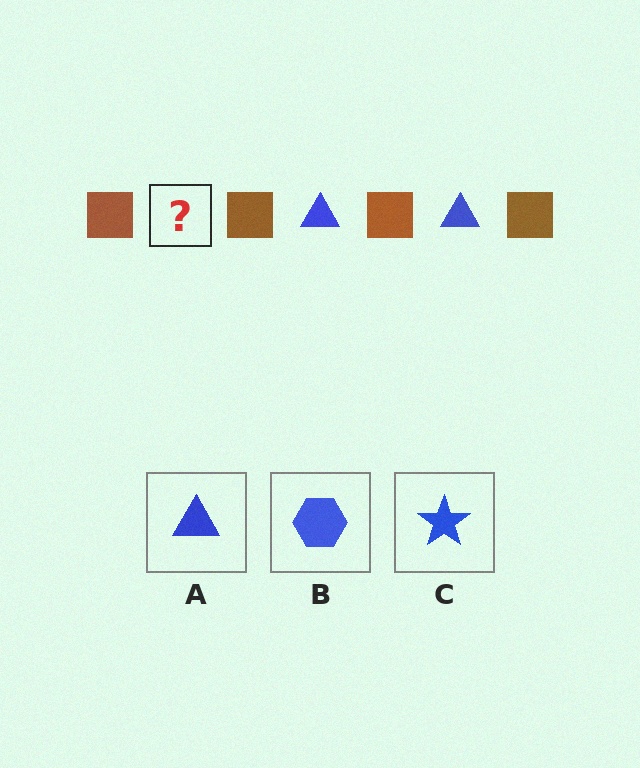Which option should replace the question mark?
Option A.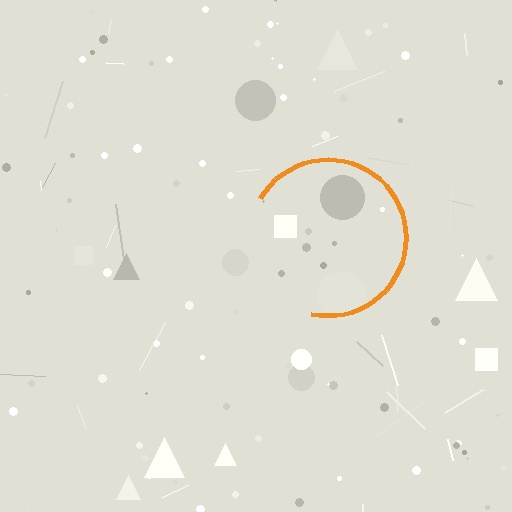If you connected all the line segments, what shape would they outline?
They would outline a circle.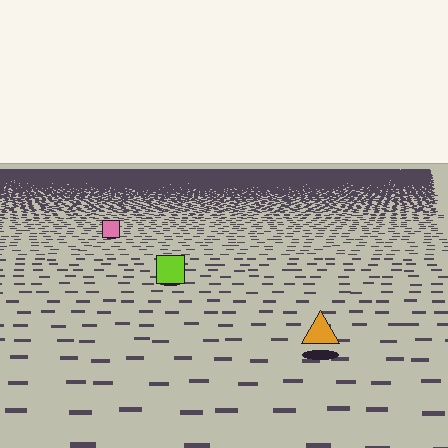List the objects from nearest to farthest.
From nearest to farthest: the orange triangle, the lime square, the pink square.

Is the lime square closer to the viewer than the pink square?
Yes. The lime square is closer — you can tell from the texture gradient: the ground texture is coarser near it.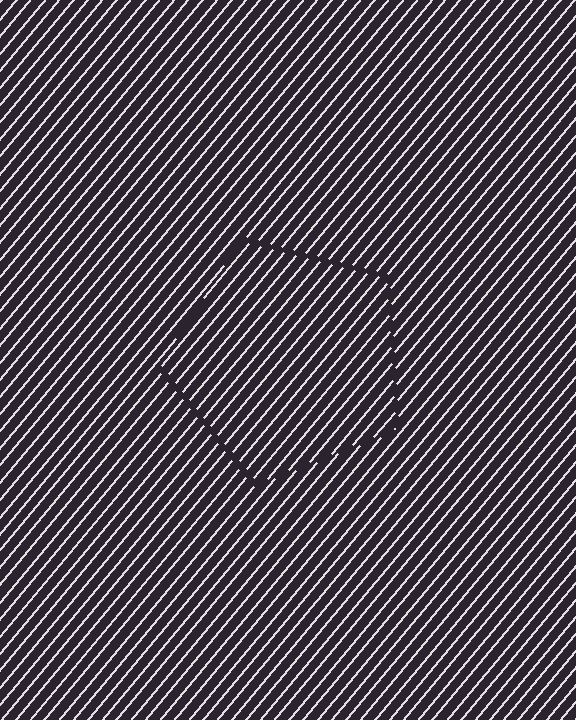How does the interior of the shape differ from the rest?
The interior of the shape contains the same grating, shifted by half a period — the contour is defined by the phase discontinuity where line-ends from the inner and outer gratings abut.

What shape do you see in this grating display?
An illusory pentagon. The interior of the shape contains the same grating, shifted by half a period — the contour is defined by the phase discontinuity where line-ends from the inner and outer gratings abut.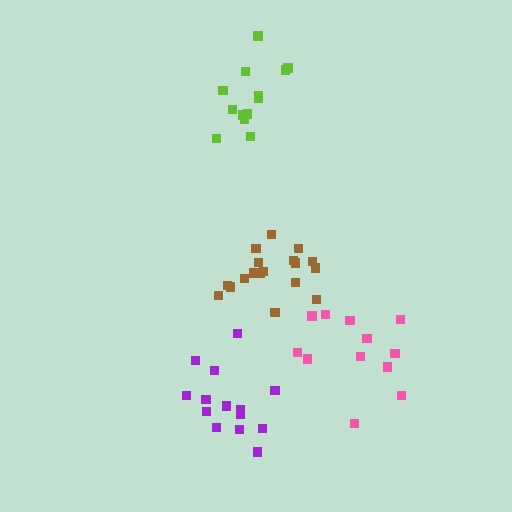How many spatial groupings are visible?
There are 4 spatial groupings.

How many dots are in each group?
Group 1: 14 dots, Group 2: 15 dots, Group 3: 12 dots, Group 4: 18 dots (59 total).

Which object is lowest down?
The purple cluster is bottommost.